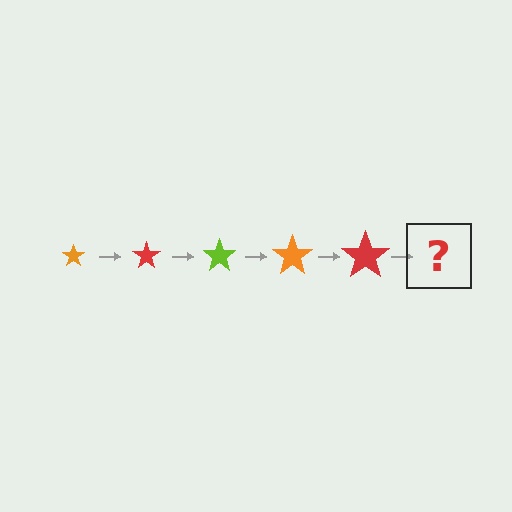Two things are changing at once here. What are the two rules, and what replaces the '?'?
The two rules are that the star grows larger each step and the color cycles through orange, red, and lime. The '?' should be a lime star, larger than the previous one.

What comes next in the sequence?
The next element should be a lime star, larger than the previous one.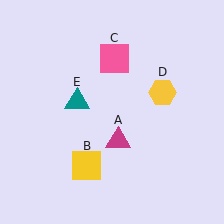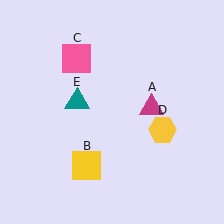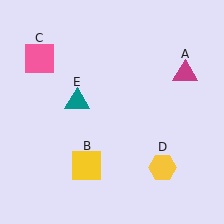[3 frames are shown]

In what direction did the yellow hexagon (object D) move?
The yellow hexagon (object D) moved down.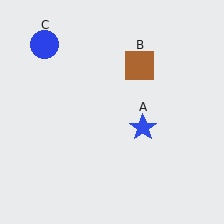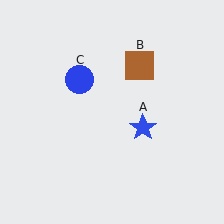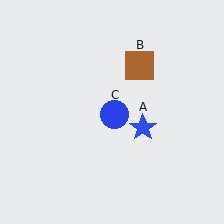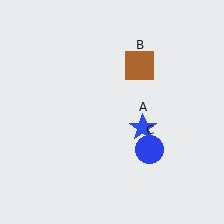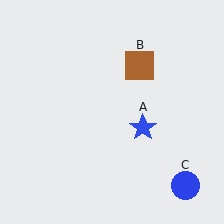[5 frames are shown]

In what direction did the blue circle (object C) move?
The blue circle (object C) moved down and to the right.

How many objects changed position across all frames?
1 object changed position: blue circle (object C).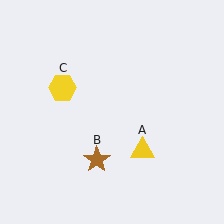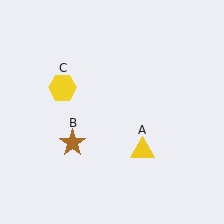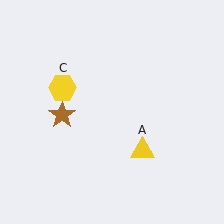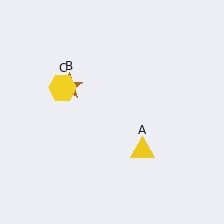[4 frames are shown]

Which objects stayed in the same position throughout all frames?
Yellow triangle (object A) and yellow hexagon (object C) remained stationary.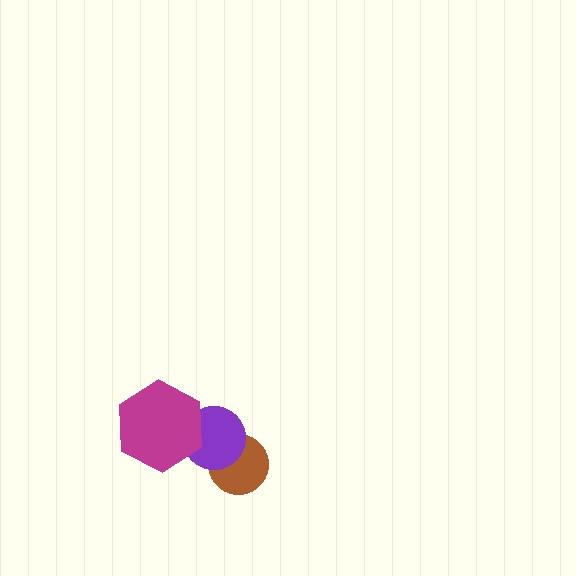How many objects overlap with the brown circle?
1 object overlaps with the brown circle.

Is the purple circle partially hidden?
Yes, it is partially covered by another shape.